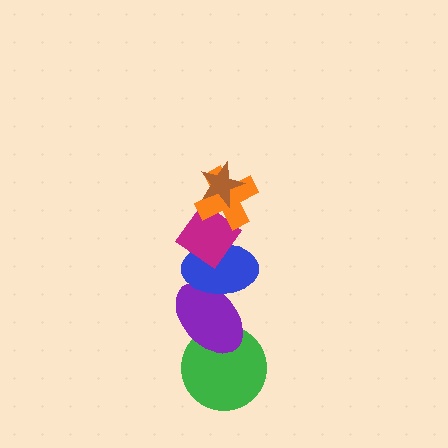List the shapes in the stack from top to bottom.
From top to bottom: the brown star, the orange cross, the magenta diamond, the blue ellipse, the purple ellipse, the green circle.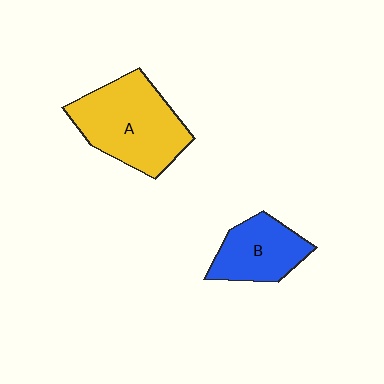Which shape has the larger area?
Shape A (yellow).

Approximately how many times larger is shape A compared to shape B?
Approximately 1.6 times.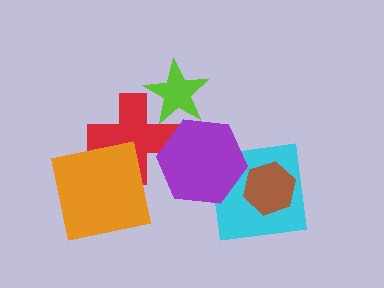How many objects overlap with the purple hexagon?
3 objects overlap with the purple hexagon.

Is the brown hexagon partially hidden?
No, no other shape covers it.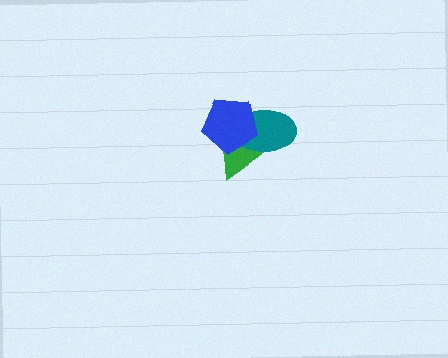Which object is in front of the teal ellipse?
The blue pentagon is in front of the teal ellipse.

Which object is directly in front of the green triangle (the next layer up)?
The teal ellipse is directly in front of the green triangle.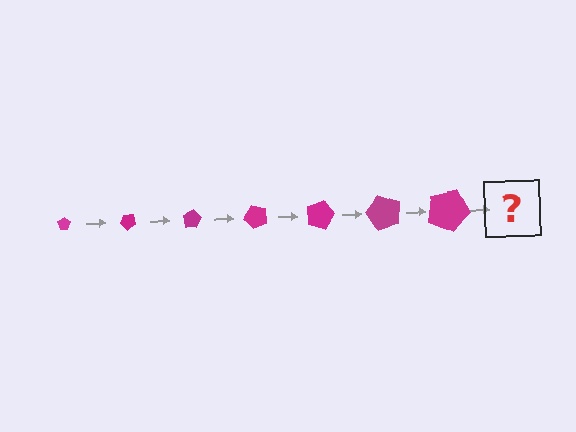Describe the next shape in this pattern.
It should be a pentagon, larger than the previous one and rotated 280 degrees from the start.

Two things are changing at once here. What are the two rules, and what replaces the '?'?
The two rules are that the pentagon grows larger each step and it rotates 40 degrees each step. The '?' should be a pentagon, larger than the previous one and rotated 280 degrees from the start.